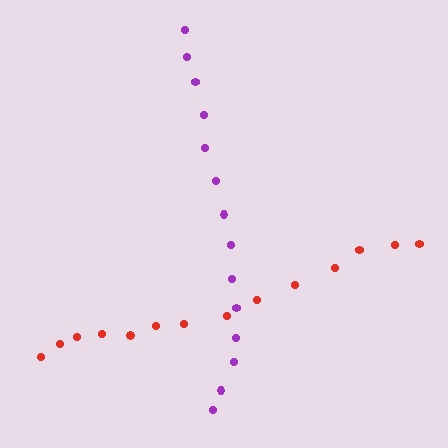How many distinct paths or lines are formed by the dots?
There are 2 distinct paths.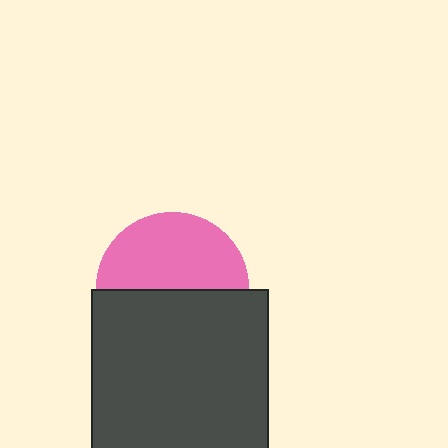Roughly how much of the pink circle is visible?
About half of it is visible (roughly 51%).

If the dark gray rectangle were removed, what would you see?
You would see the complete pink circle.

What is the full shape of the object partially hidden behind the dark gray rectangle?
The partially hidden object is a pink circle.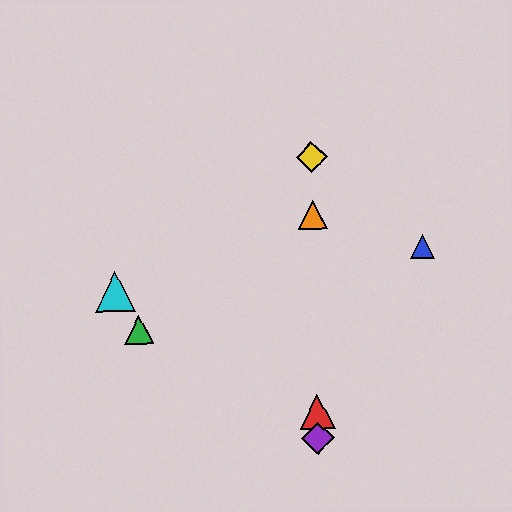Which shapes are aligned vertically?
The red triangle, the yellow diamond, the purple diamond, the orange triangle are aligned vertically.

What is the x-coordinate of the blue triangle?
The blue triangle is at x≈422.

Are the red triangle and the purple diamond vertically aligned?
Yes, both are at x≈318.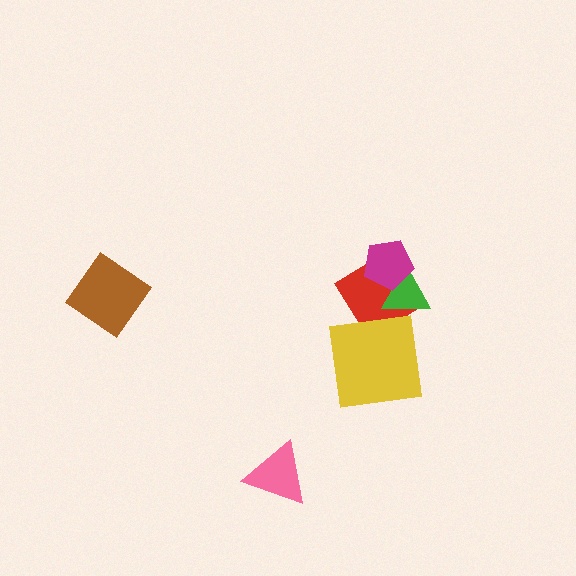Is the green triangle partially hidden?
Yes, it is partially covered by another shape.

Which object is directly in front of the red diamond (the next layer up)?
The green triangle is directly in front of the red diamond.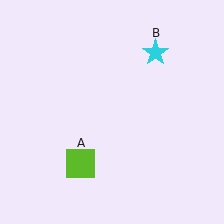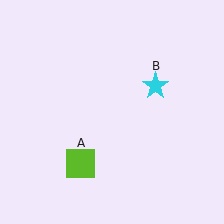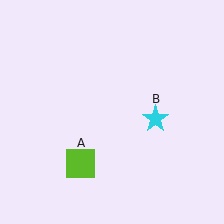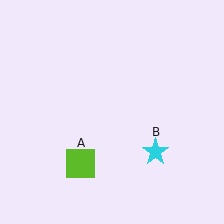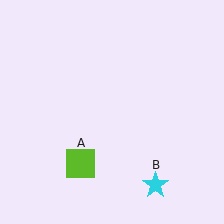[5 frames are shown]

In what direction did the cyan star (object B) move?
The cyan star (object B) moved down.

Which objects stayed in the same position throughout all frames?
Lime square (object A) remained stationary.